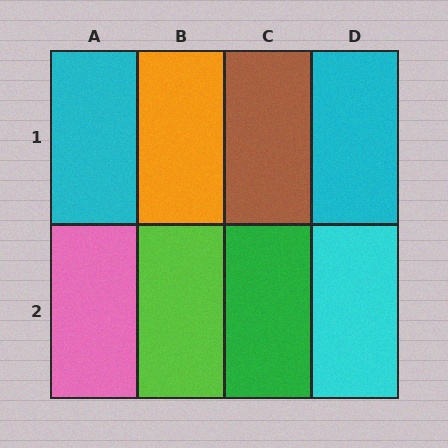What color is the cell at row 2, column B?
Lime.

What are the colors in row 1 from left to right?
Cyan, orange, brown, cyan.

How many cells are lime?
1 cell is lime.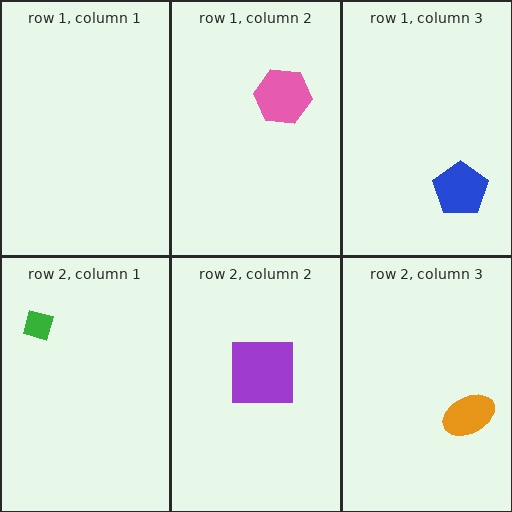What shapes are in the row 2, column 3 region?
The orange ellipse.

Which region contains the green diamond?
The row 2, column 1 region.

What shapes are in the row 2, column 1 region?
The green diamond.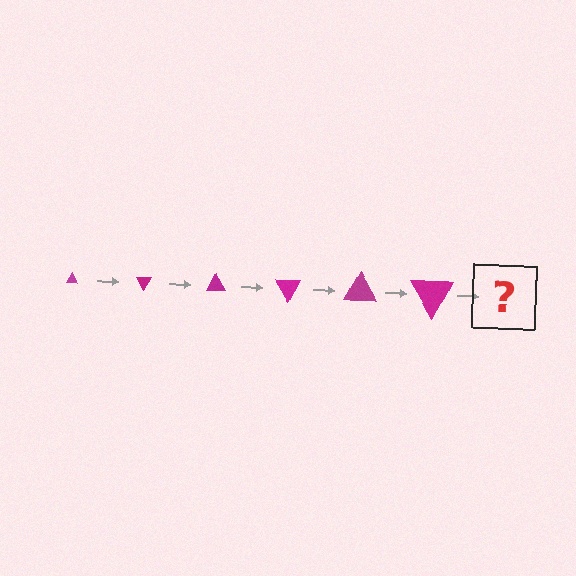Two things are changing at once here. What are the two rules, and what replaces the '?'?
The two rules are that the triangle grows larger each step and it rotates 60 degrees each step. The '?' should be a triangle, larger than the previous one and rotated 360 degrees from the start.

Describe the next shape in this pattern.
It should be a triangle, larger than the previous one and rotated 360 degrees from the start.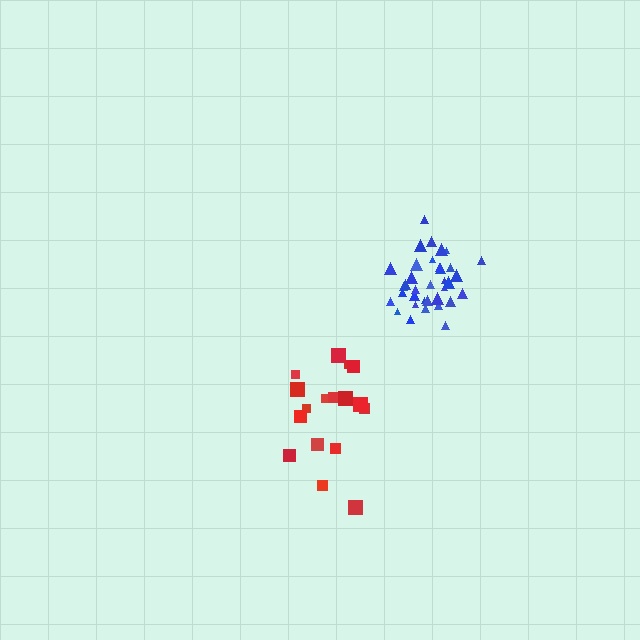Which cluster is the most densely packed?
Blue.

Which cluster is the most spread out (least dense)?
Red.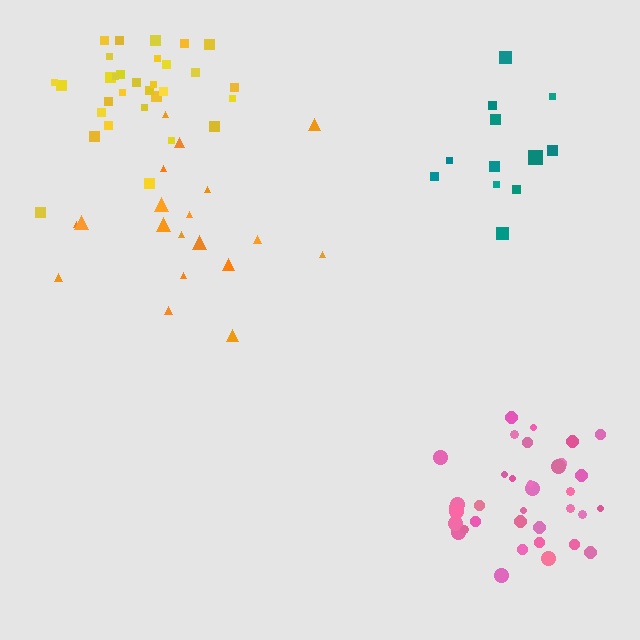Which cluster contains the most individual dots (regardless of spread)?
Pink (35).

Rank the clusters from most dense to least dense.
yellow, pink, orange, teal.